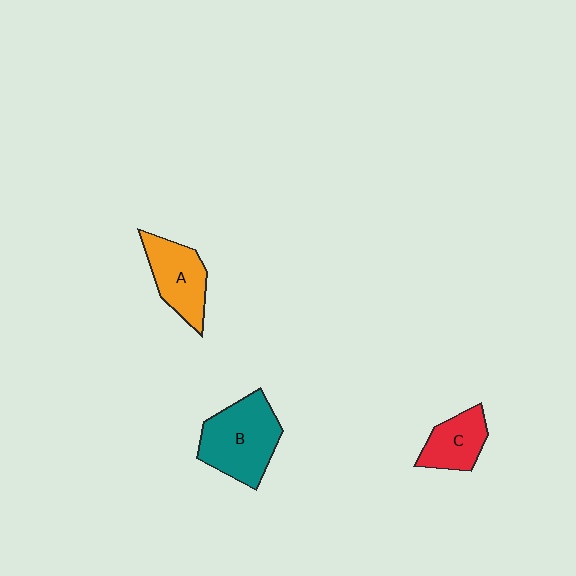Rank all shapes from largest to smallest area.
From largest to smallest: B (teal), A (orange), C (red).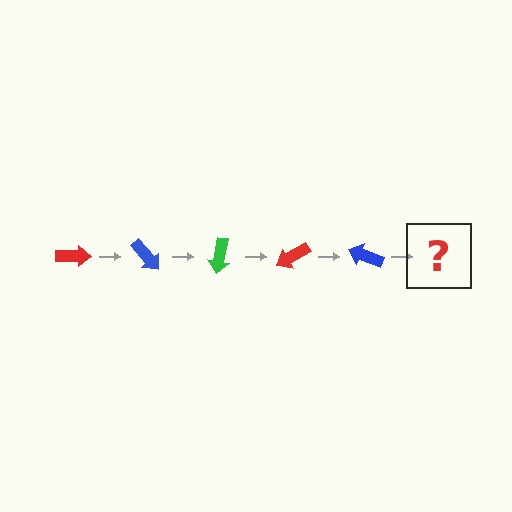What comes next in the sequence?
The next element should be a green arrow, rotated 250 degrees from the start.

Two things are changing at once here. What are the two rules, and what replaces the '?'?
The two rules are that it rotates 50 degrees each step and the color cycles through red, blue, and green. The '?' should be a green arrow, rotated 250 degrees from the start.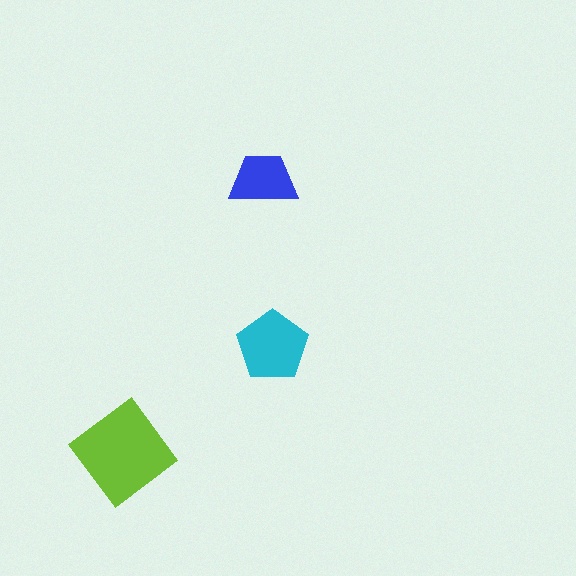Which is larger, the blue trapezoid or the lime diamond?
The lime diamond.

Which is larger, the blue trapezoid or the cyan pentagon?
The cyan pentagon.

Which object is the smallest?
The blue trapezoid.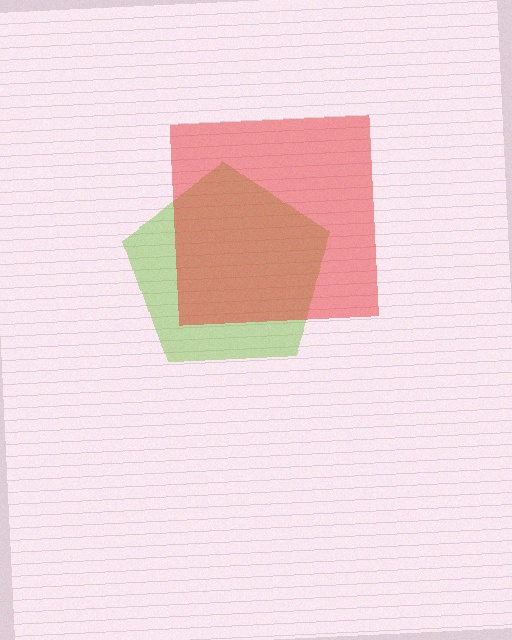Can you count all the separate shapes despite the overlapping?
Yes, there are 2 separate shapes.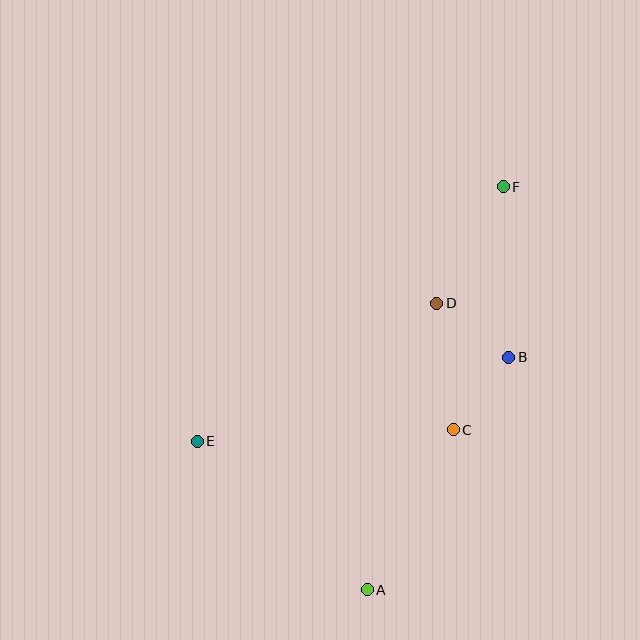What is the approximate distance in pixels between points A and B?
The distance between A and B is approximately 272 pixels.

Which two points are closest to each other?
Points B and D are closest to each other.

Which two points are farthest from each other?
Points A and F are farthest from each other.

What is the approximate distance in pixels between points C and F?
The distance between C and F is approximately 248 pixels.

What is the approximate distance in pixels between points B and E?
The distance between B and E is approximately 323 pixels.